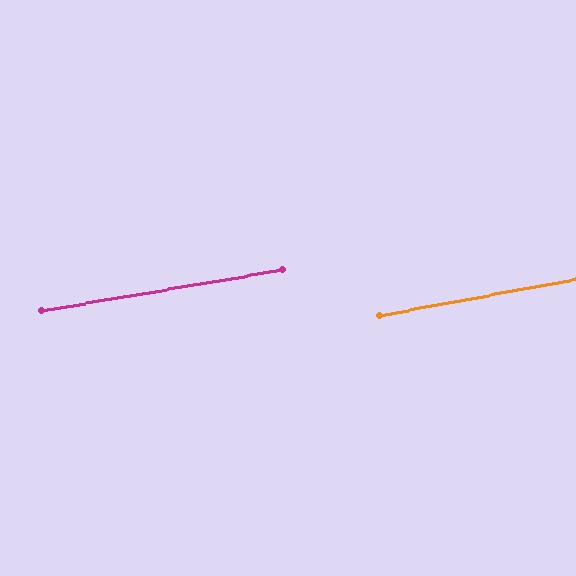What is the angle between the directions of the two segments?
Approximately 1 degree.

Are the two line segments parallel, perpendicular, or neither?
Parallel — their directions differ by only 1.0°.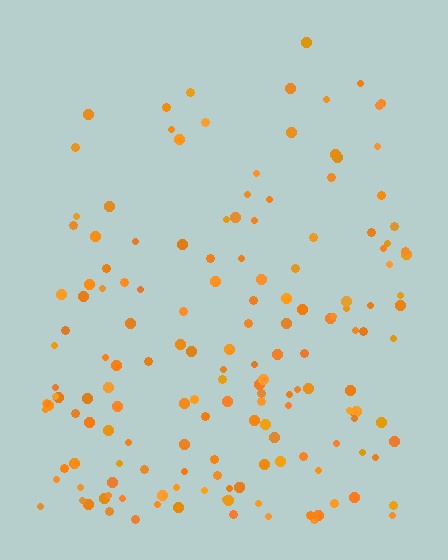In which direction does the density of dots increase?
From top to bottom, with the bottom side densest.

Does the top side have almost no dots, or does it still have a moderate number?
Still a moderate number, just noticeably fewer than the bottom.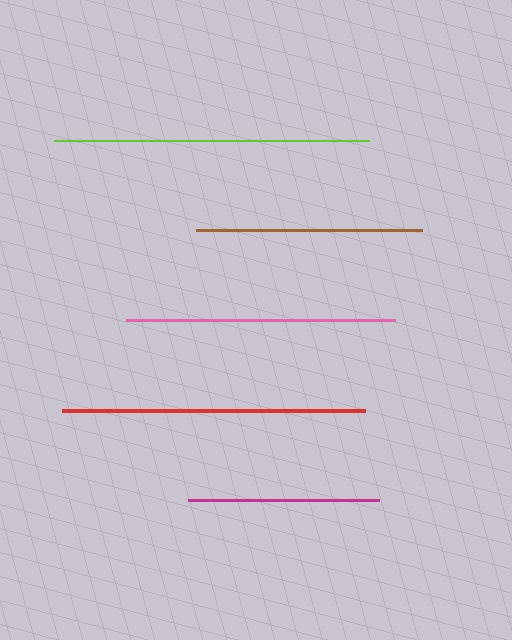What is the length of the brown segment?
The brown segment is approximately 226 pixels long.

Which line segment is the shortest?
The magenta line is the shortest at approximately 191 pixels.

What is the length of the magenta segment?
The magenta segment is approximately 191 pixels long.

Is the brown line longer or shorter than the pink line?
The pink line is longer than the brown line.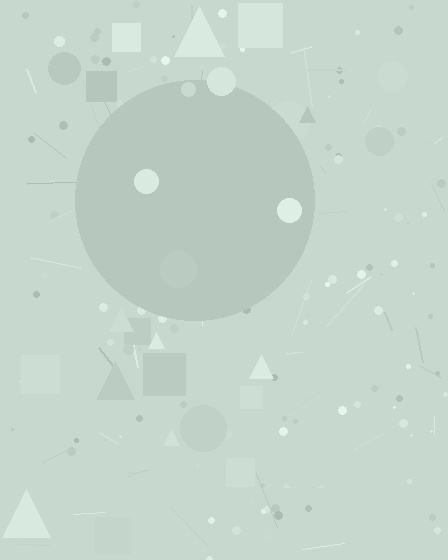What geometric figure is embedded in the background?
A circle is embedded in the background.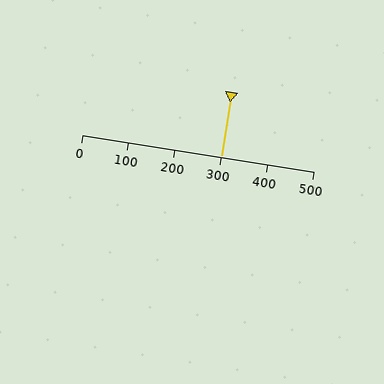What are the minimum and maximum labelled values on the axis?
The axis runs from 0 to 500.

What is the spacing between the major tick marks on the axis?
The major ticks are spaced 100 apart.